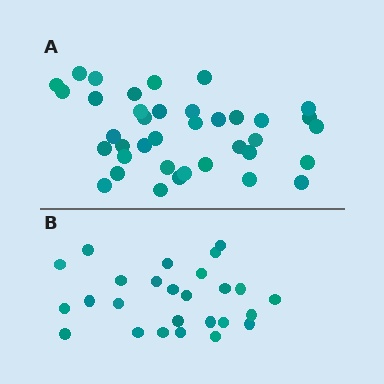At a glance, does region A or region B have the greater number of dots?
Region A (the top region) has more dots.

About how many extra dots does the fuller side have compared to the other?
Region A has roughly 12 or so more dots than region B.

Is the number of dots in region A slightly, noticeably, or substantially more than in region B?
Region A has substantially more. The ratio is roughly 1.5 to 1.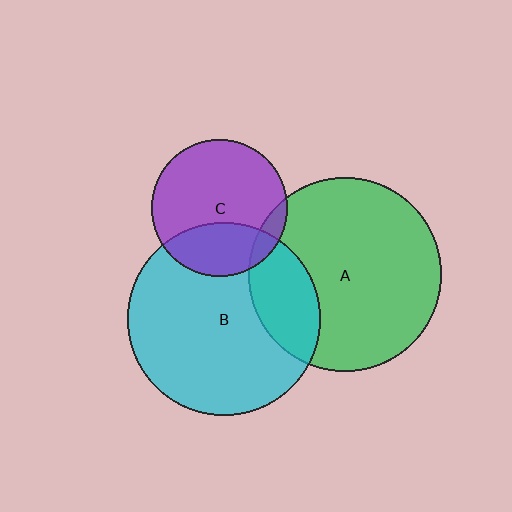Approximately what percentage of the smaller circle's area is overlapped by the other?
Approximately 30%.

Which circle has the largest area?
Circle A (green).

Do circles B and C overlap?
Yes.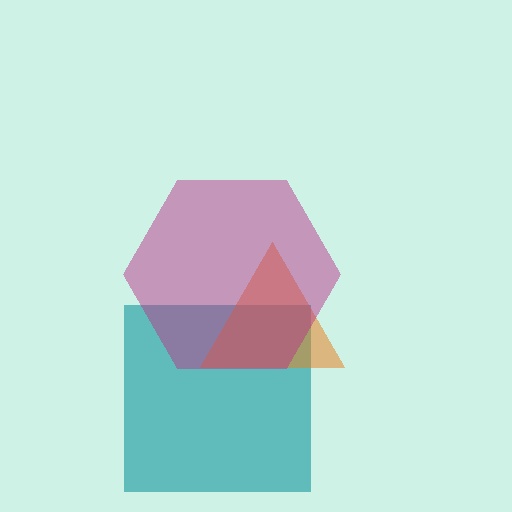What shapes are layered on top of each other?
The layered shapes are: a teal square, an orange triangle, a magenta hexagon.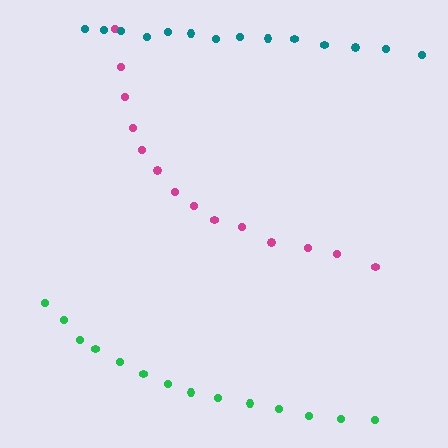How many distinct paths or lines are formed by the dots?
There are 3 distinct paths.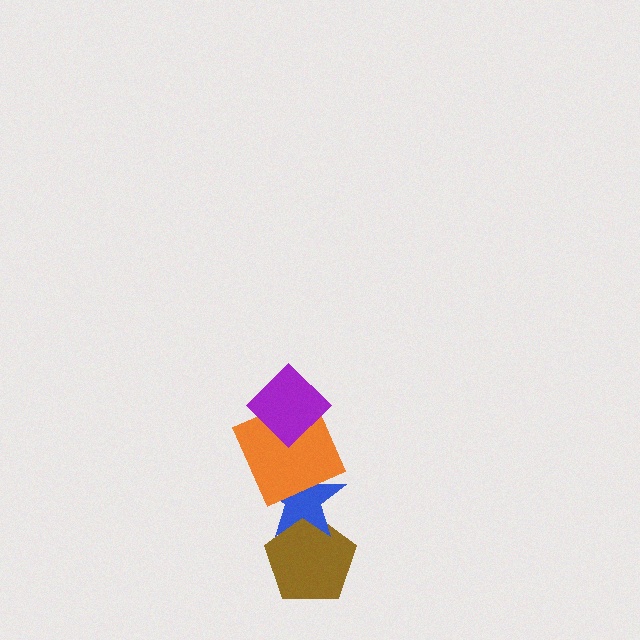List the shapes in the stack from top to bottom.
From top to bottom: the purple diamond, the orange square, the blue star, the brown pentagon.